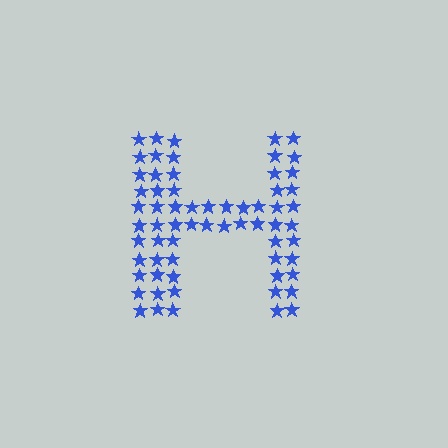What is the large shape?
The large shape is the letter H.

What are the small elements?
The small elements are stars.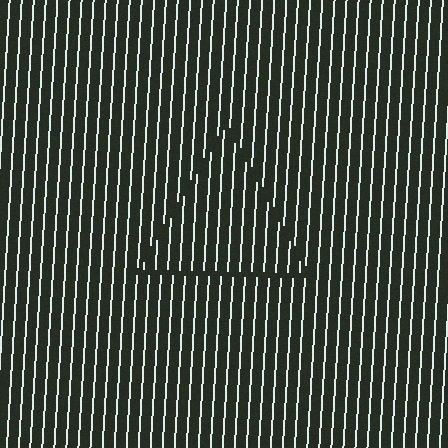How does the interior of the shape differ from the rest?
The interior of the shape contains the same grating, shifted by half a period — the contour is defined by the phase discontinuity where line-ends from the inner and outer gratings abut.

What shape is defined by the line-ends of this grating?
An illusory triangle. The interior of the shape contains the same grating, shifted by half a period — the contour is defined by the phase discontinuity where line-ends from the inner and outer gratings abut.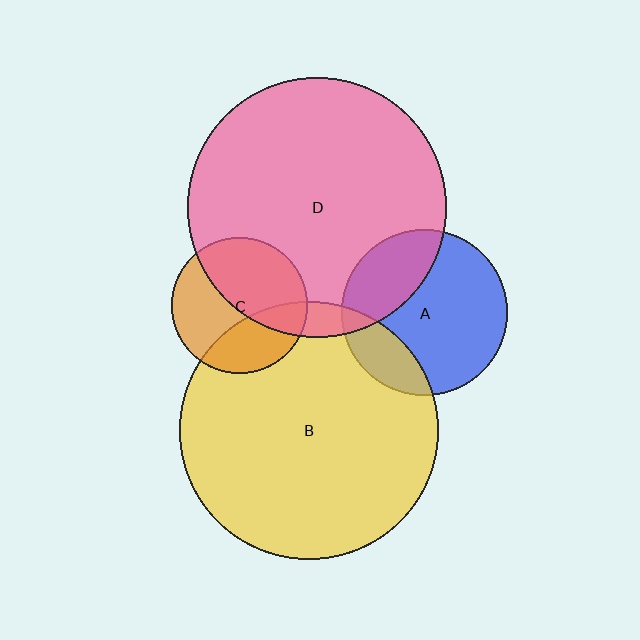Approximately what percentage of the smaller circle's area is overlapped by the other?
Approximately 5%.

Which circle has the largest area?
Circle D (pink).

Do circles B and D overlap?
Yes.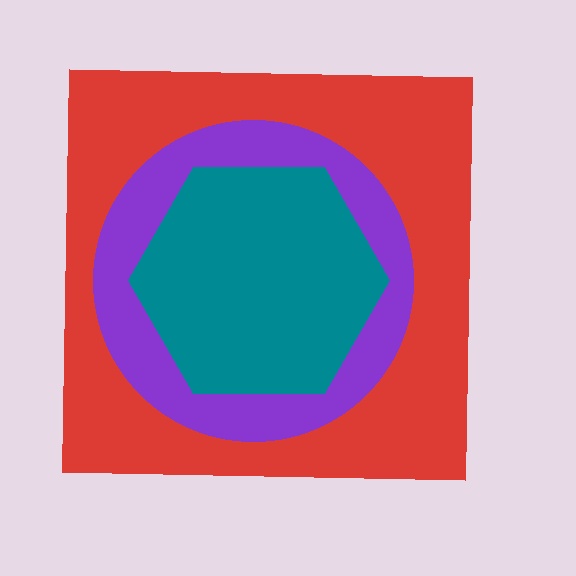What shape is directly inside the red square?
The purple circle.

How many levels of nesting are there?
3.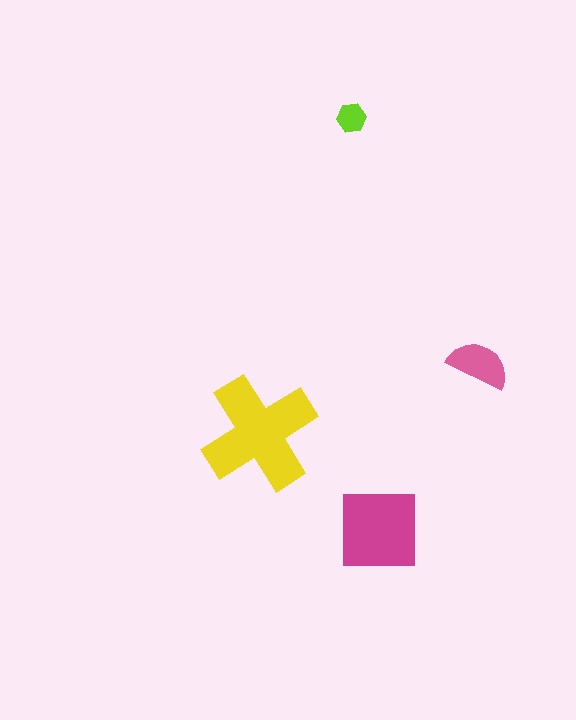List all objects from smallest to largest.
The lime hexagon, the pink semicircle, the magenta square, the yellow cross.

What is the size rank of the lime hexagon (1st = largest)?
4th.